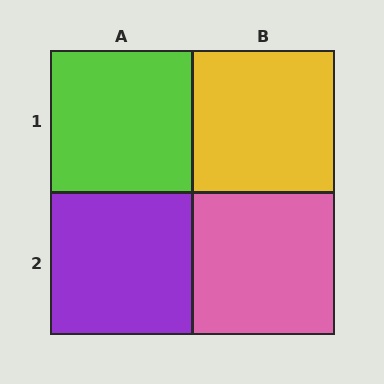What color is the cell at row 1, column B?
Yellow.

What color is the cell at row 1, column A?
Lime.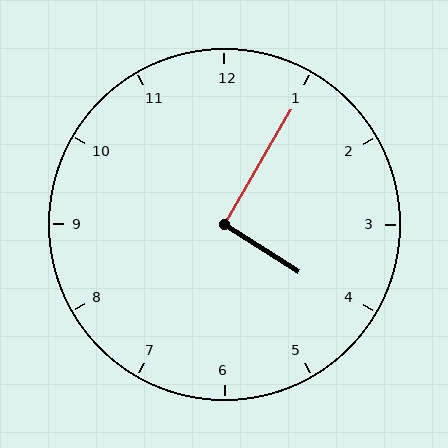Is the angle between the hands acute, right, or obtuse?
It is right.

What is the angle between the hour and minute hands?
Approximately 92 degrees.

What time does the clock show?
4:05.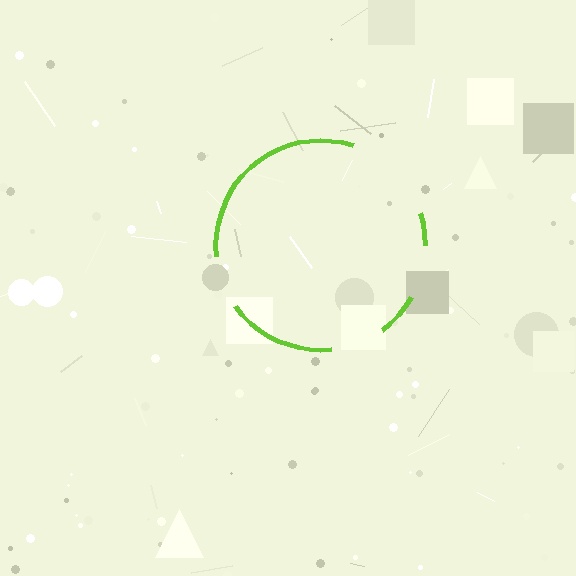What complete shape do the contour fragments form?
The contour fragments form a circle.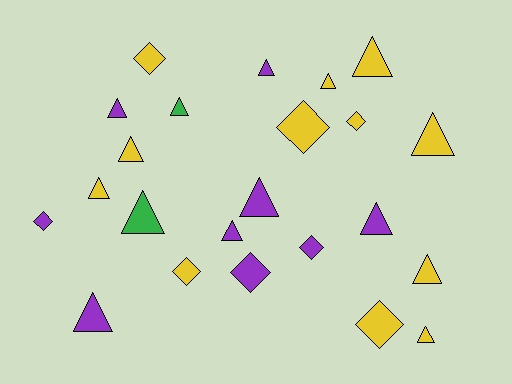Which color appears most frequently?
Yellow, with 12 objects.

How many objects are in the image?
There are 23 objects.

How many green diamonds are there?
There are no green diamonds.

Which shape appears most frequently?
Triangle, with 15 objects.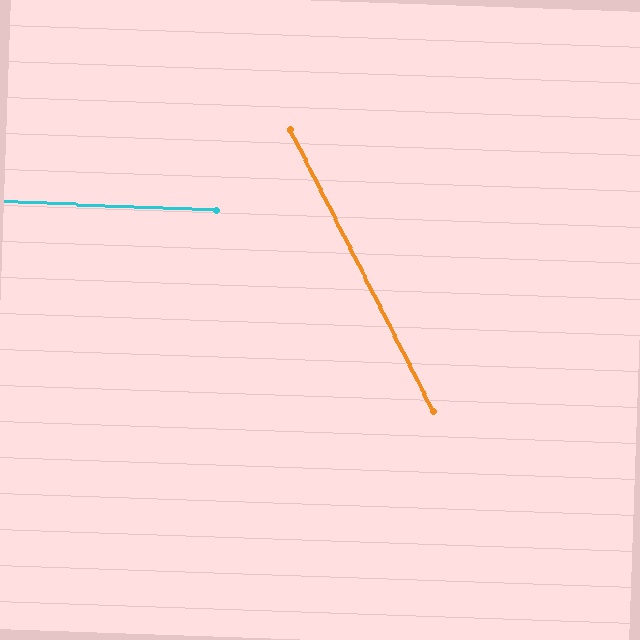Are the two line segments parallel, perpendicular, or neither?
Neither parallel nor perpendicular — they differ by about 61°.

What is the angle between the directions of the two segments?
Approximately 61 degrees.